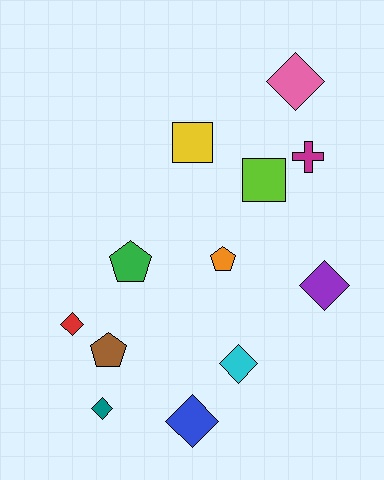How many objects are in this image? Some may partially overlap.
There are 12 objects.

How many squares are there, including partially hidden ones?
There are 2 squares.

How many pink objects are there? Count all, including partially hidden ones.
There is 1 pink object.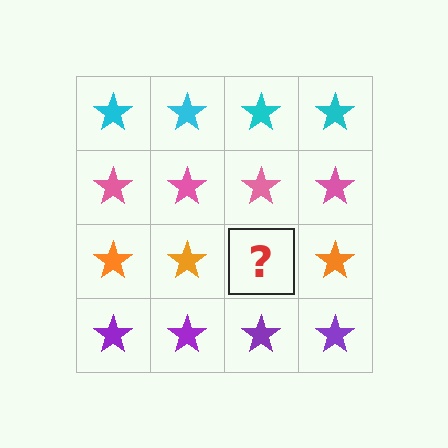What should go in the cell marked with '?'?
The missing cell should contain an orange star.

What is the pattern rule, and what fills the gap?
The rule is that each row has a consistent color. The gap should be filled with an orange star.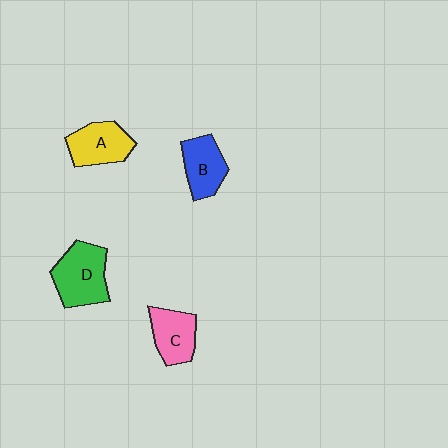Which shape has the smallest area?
Shape C (pink).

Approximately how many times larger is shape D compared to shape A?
Approximately 1.3 times.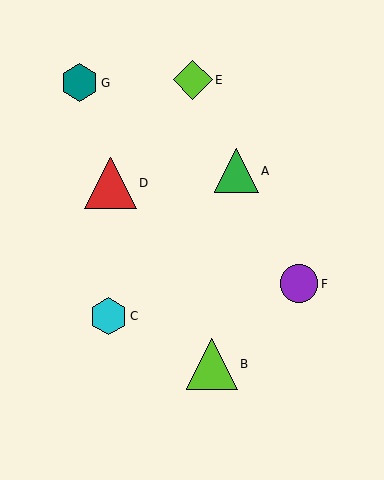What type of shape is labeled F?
Shape F is a purple circle.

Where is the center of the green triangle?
The center of the green triangle is at (236, 171).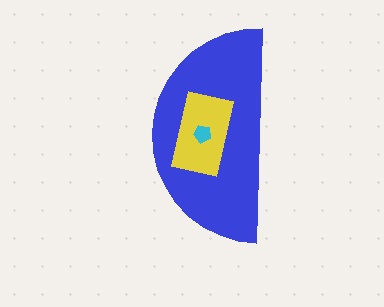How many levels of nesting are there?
3.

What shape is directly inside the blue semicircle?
The yellow rectangle.